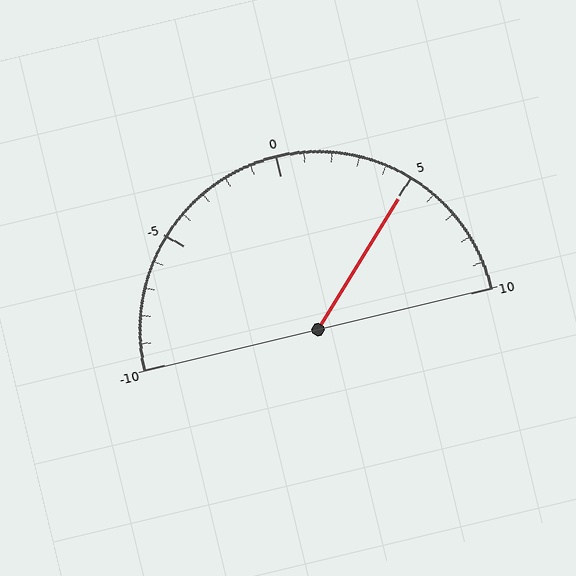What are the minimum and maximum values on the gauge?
The gauge ranges from -10 to 10.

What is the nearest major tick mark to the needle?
The nearest major tick mark is 5.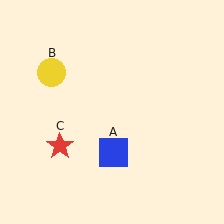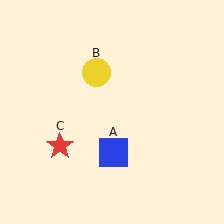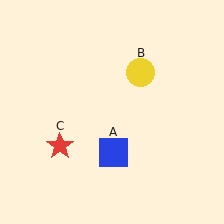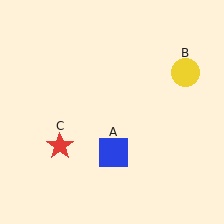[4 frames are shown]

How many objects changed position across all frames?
1 object changed position: yellow circle (object B).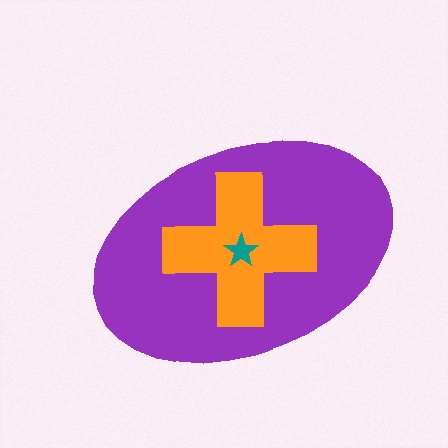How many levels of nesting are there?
3.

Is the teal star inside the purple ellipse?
Yes.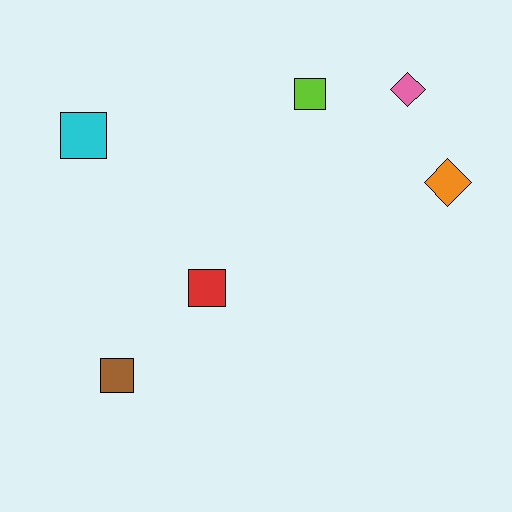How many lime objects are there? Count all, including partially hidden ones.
There is 1 lime object.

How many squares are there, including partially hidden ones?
There are 4 squares.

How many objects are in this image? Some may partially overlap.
There are 6 objects.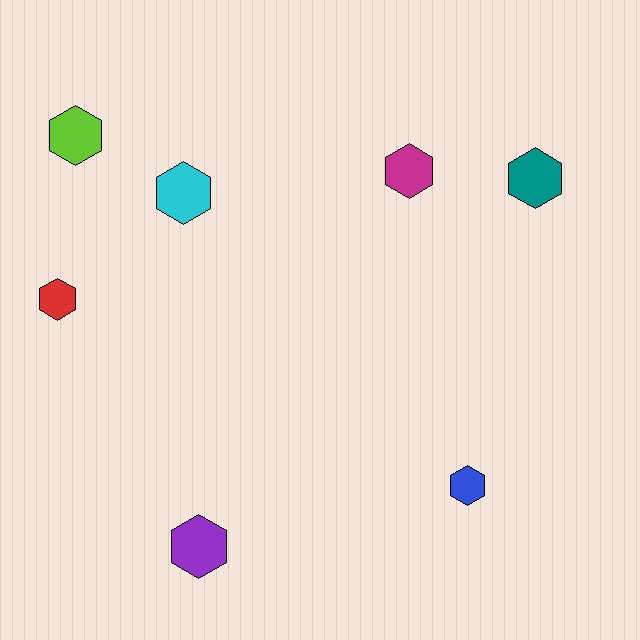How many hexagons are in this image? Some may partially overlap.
There are 7 hexagons.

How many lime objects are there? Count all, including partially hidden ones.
There is 1 lime object.